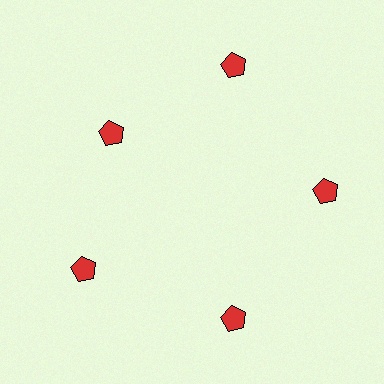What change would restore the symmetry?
The symmetry would be restored by moving it outward, back onto the ring so that all 5 pentagons sit at equal angles and equal distance from the center.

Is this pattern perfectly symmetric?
No. The 5 red pentagons are arranged in a ring, but one element near the 10 o'clock position is pulled inward toward the center, breaking the 5-fold rotational symmetry.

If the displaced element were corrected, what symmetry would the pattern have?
It would have 5-fold rotational symmetry — the pattern would map onto itself every 72 degrees.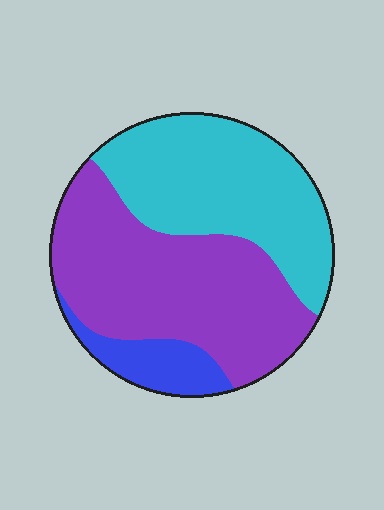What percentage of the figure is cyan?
Cyan covers 40% of the figure.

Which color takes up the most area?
Purple, at roughly 50%.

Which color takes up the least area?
Blue, at roughly 10%.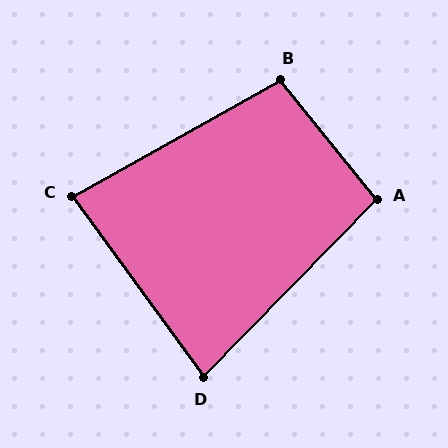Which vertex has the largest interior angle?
B, at approximately 100 degrees.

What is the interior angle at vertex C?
Approximately 83 degrees (acute).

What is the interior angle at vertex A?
Approximately 97 degrees (obtuse).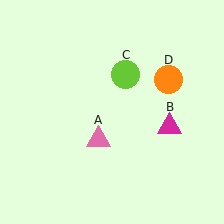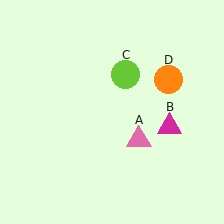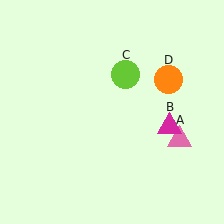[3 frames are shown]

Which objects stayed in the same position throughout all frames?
Magenta triangle (object B) and lime circle (object C) and orange circle (object D) remained stationary.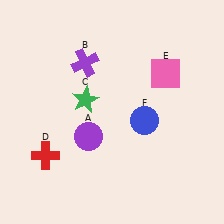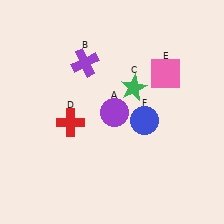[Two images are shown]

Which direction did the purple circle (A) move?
The purple circle (A) moved right.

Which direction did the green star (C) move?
The green star (C) moved right.